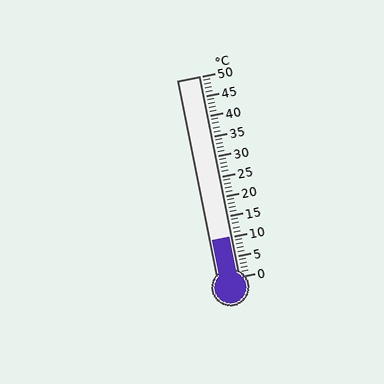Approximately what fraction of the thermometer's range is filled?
The thermometer is filled to approximately 20% of its range.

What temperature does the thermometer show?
The thermometer shows approximately 10°C.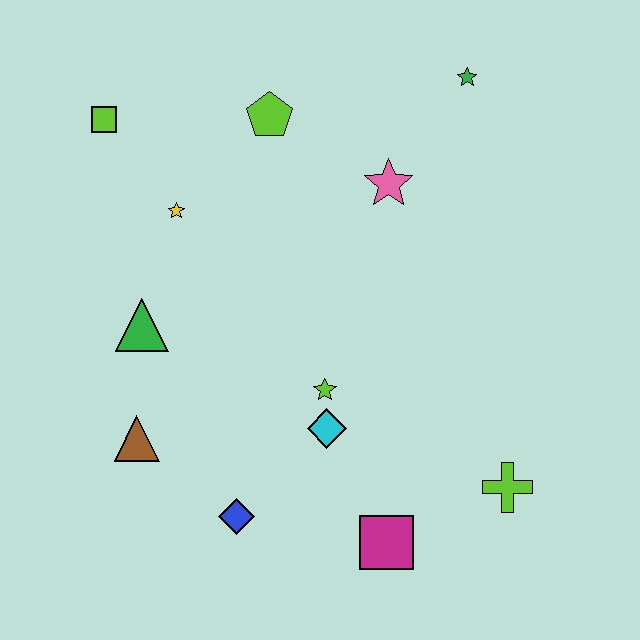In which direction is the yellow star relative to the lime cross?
The yellow star is to the left of the lime cross.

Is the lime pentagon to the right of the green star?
No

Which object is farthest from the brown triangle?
The green star is farthest from the brown triangle.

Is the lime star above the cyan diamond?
Yes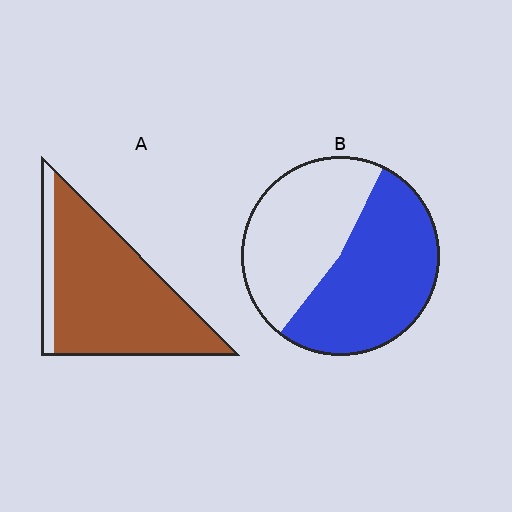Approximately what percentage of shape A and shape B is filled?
A is approximately 85% and B is approximately 55%.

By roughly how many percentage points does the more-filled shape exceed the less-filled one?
By roughly 35 percentage points (A over B).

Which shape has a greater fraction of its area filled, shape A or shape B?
Shape A.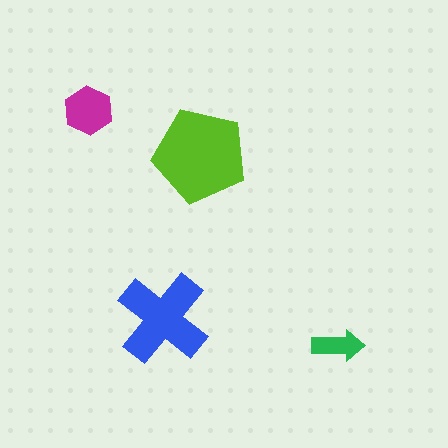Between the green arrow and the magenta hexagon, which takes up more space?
The magenta hexagon.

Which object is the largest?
The lime pentagon.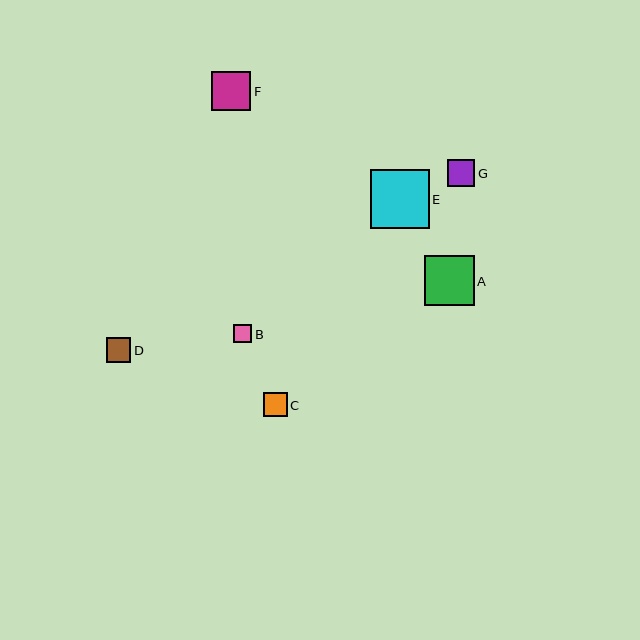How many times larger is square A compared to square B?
Square A is approximately 2.7 times the size of square B.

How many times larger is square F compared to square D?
Square F is approximately 1.6 times the size of square D.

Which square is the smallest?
Square B is the smallest with a size of approximately 18 pixels.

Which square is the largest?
Square E is the largest with a size of approximately 58 pixels.